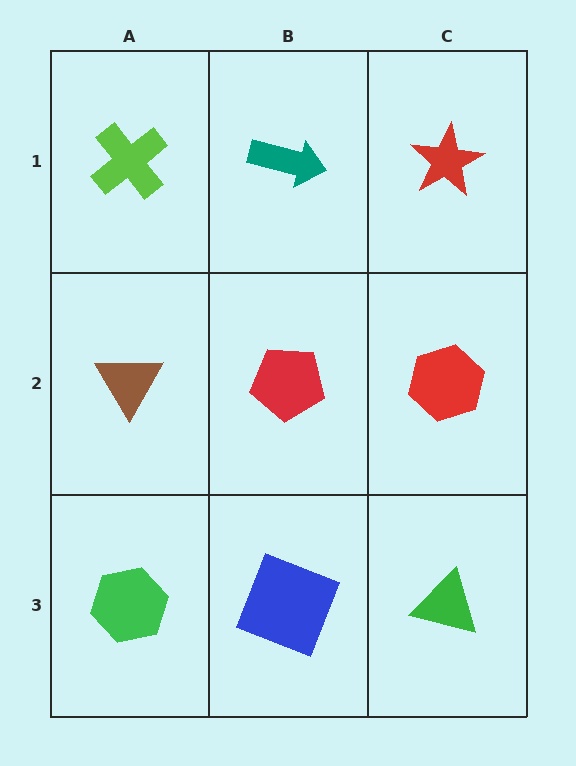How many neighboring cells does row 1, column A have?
2.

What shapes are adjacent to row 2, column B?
A teal arrow (row 1, column B), a blue square (row 3, column B), a brown triangle (row 2, column A), a red hexagon (row 2, column C).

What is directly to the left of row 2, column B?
A brown triangle.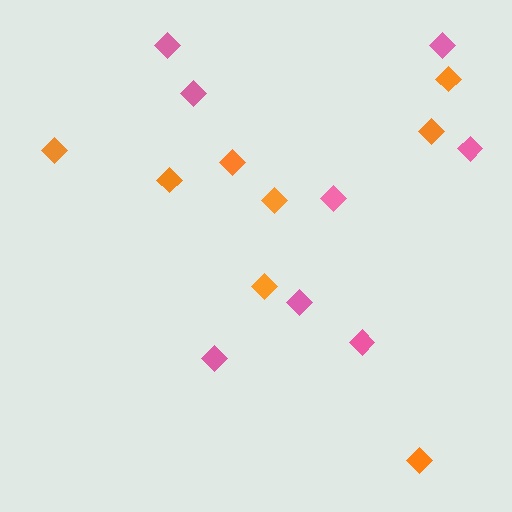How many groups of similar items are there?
There are 2 groups: one group of pink diamonds (8) and one group of orange diamonds (8).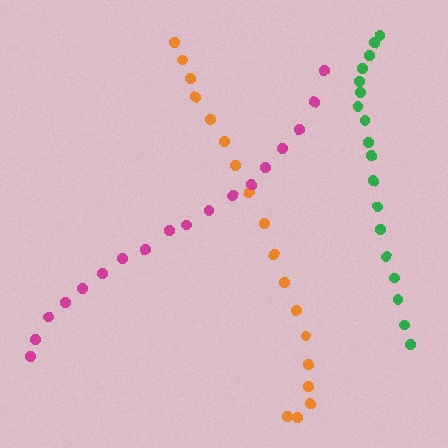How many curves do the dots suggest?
There are 3 distinct paths.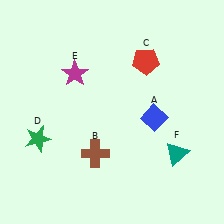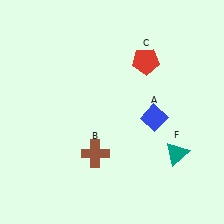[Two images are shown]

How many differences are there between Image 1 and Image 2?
There are 2 differences between the two images.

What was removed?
The magenta star (E), the green star (D) were removed in Image 2.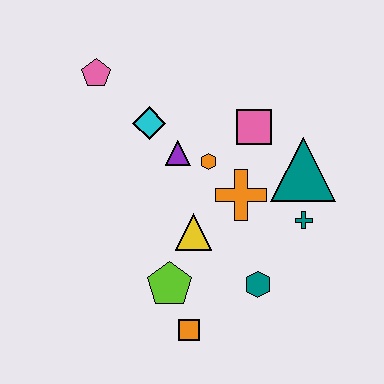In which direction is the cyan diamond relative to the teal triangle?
The cyan diamond is to the left of the teal triangle.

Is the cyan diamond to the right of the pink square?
No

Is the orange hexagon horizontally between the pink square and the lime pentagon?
Yes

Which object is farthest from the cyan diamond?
The orange square is farthest from the cyan diamond.